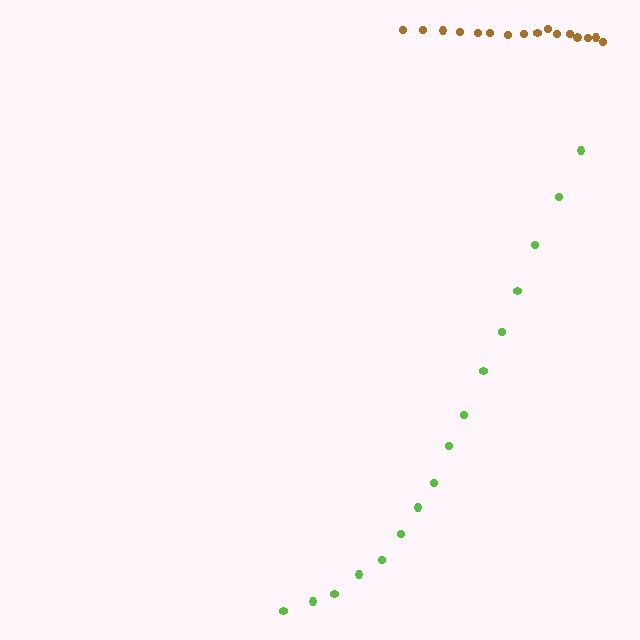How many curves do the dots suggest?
There are 2 distinct paths.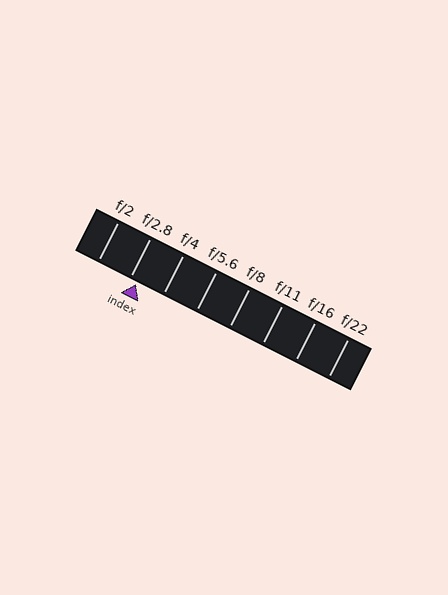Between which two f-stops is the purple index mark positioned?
The index mark is between f/2.8 and f/4.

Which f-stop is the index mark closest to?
The index mark is closest to f/2.8.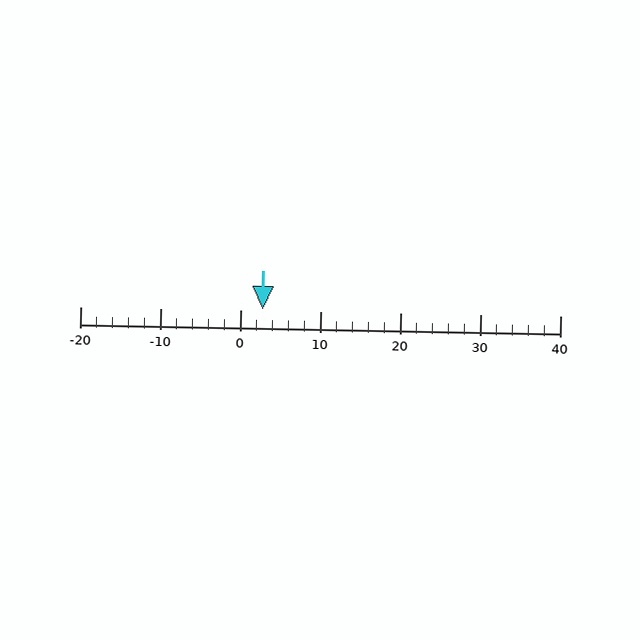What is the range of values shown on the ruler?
The ruler shows values from -20 to 40.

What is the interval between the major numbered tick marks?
The major tick marks are spaced 10 units apart.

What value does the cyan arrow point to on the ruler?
The cyan arrow points to approximately 3.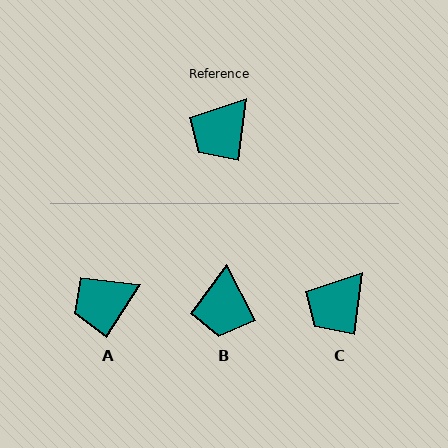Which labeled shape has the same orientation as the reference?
C.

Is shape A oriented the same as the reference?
No, it is off by about 25 degrees.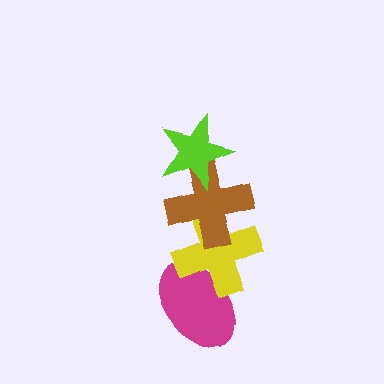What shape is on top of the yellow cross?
The brown cross is on top of the yellow cross.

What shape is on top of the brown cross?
The lime star is on top of the brown cross.